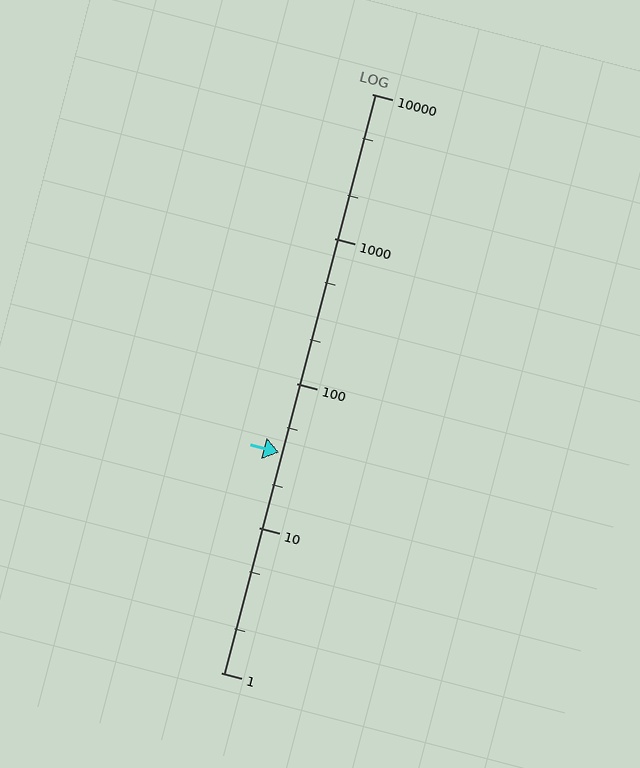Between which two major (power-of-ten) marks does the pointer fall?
The pointer is between 10 and 100.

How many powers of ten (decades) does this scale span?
The scale spans 4 decades, from 1 to 10000.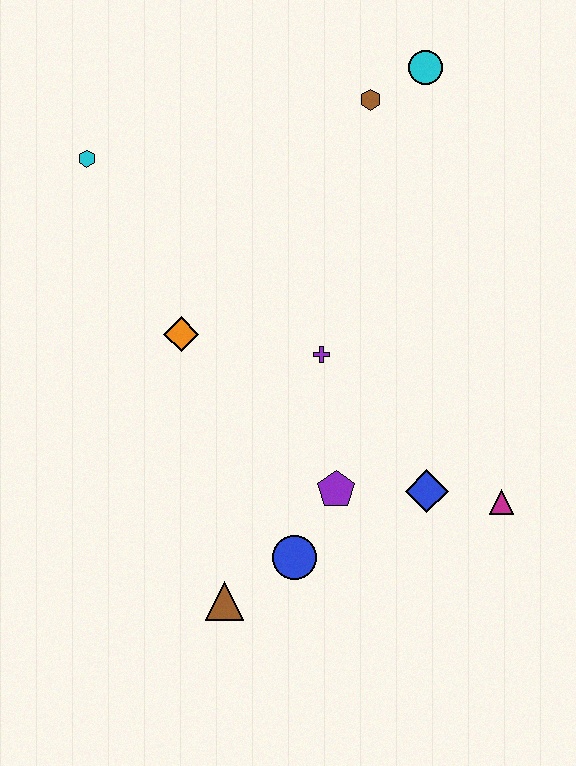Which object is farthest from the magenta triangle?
The cyan hexagon is farthest from the magenta triangle.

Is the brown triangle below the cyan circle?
Yes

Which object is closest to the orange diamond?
The purple cross is closest to the orange diamond.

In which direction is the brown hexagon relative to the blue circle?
The brown hexagon is above the blue circle.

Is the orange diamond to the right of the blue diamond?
No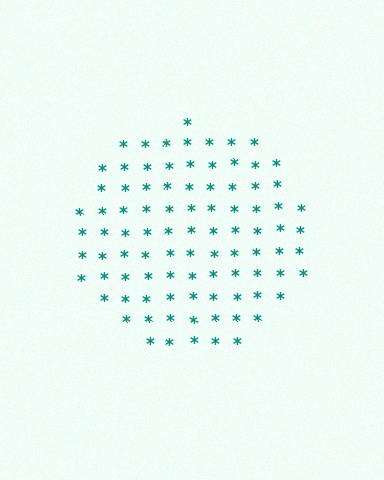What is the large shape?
The large shape is a circle.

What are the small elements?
The small elements are asterisks.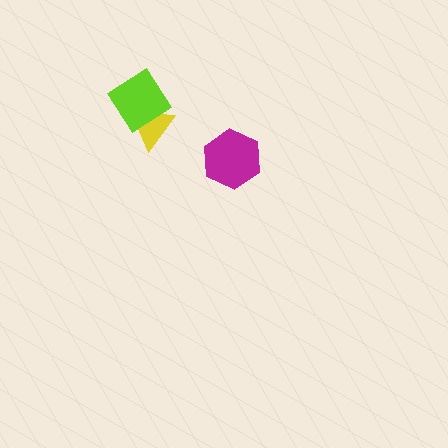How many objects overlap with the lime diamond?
1 object overlaps with the lime diamond.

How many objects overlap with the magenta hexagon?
0 objects overlap with the magenta hexagon.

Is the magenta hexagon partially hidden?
No, no other shape covers it.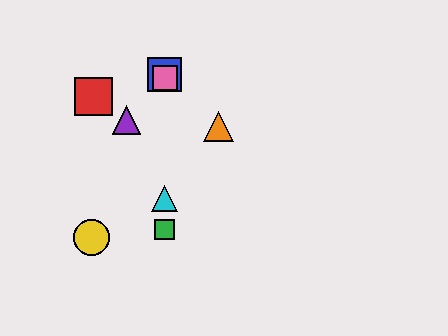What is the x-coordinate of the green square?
The green square is at x≈165.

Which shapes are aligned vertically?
The blue square, the green square, the cyan triangle, the pink square are aligned vertically.